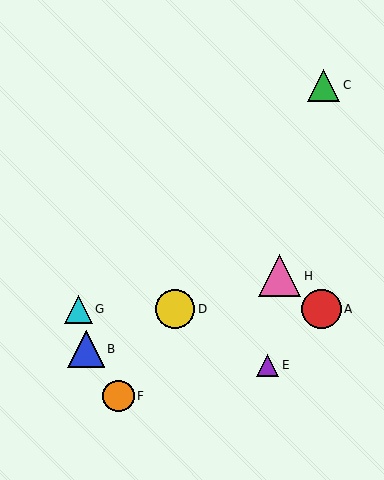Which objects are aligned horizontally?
Objects A, D, G are aligned horizontally.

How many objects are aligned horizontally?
3 objects (A, D, G) are aligned horizontally.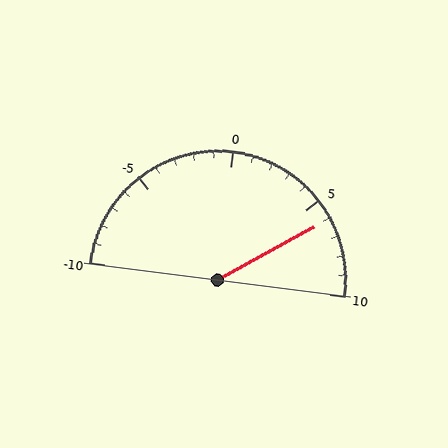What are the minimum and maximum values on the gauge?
The gauge ranges from -10 to 10.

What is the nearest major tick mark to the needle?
The nearest major tick mark is 5.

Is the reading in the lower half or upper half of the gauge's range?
The reading is in the upper half of the range (-10 to 10).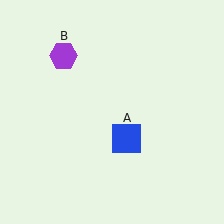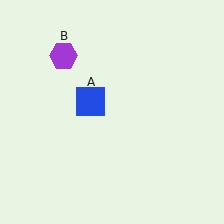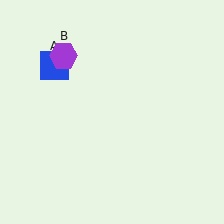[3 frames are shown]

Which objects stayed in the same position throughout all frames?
Purple hexagon (object B) remained stationary.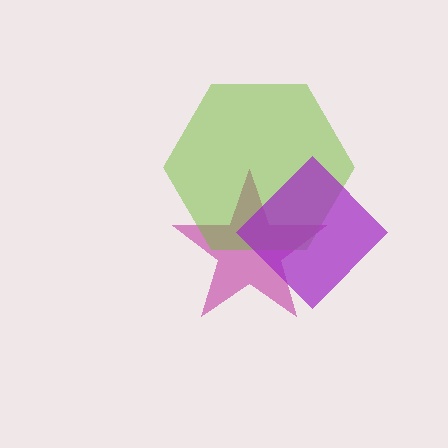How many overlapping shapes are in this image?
There are 3 overlapping shapes in the image.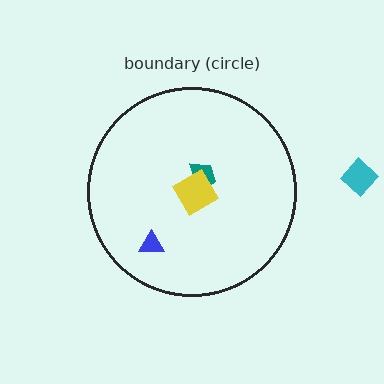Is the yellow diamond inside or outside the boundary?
Inside.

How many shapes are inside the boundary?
3 inside, 1 outside.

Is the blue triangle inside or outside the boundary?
Inside.